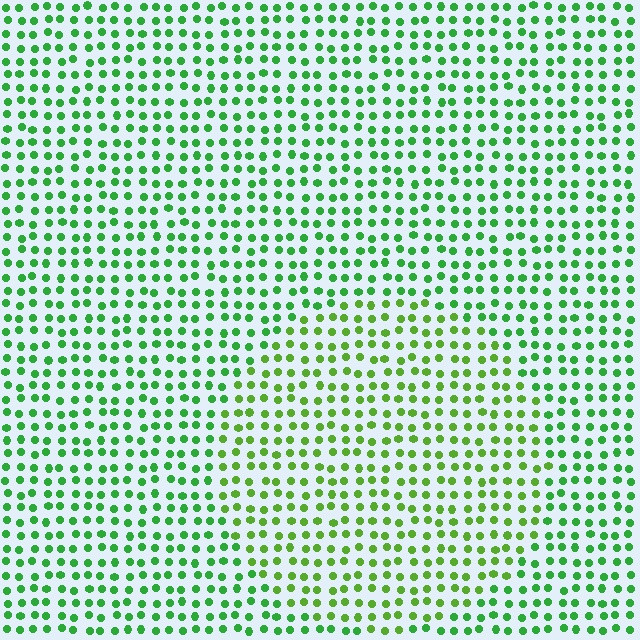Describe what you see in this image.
The image is filled with small green elements in a uniform arrangement. A circle-shaped region is visible where the elements are tinted to a slightly different hue, forming a subtle color boundary.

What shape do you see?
I see a circle.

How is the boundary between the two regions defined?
The boundary is defined purely by a slight shift in hue (about 26 degrees). Spacing, size, and orientation are identical on both sides.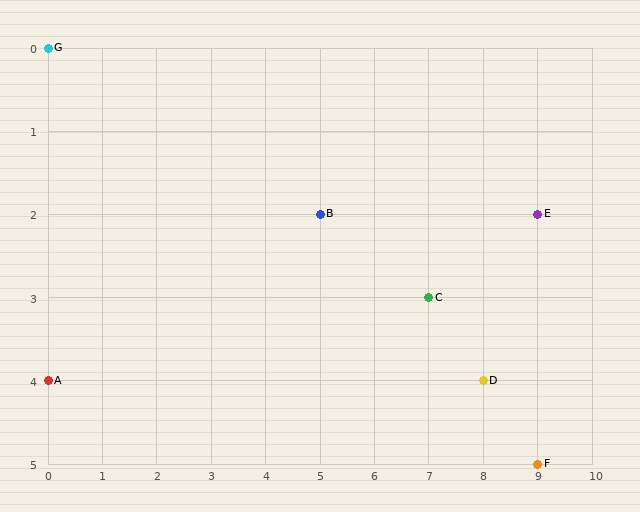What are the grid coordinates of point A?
Point A is at grid coordinates (0, 4).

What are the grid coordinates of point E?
Point E is at grid coordinates (9, 2).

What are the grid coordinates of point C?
Point C is at grid coordinates (7, 3).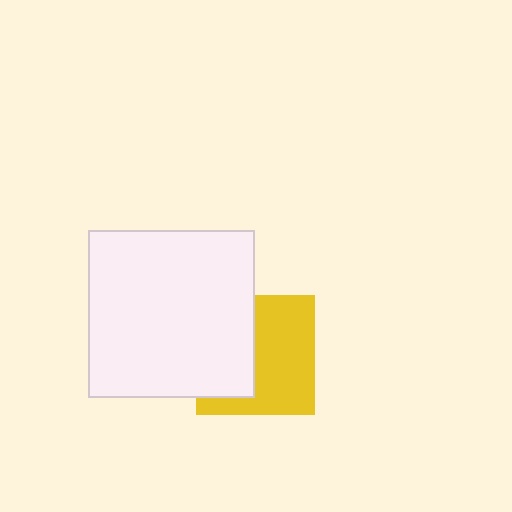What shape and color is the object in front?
The object in front is a white square.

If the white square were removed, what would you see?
You would see the complete yellow square.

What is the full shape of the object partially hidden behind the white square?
The partially hidden object is a yellow square.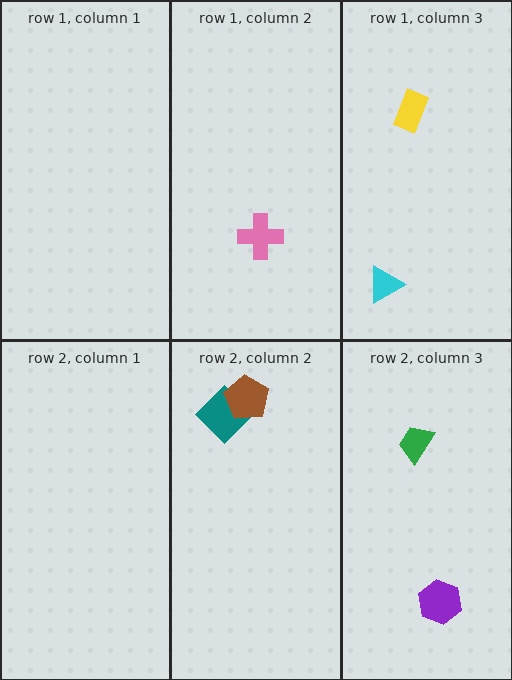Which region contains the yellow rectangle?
The row 1, column 3 region.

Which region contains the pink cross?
The row 1, column 2 region.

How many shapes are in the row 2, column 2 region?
2.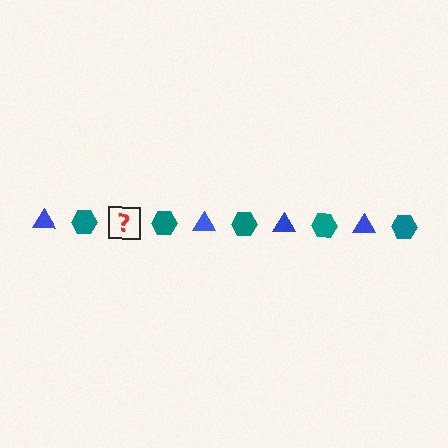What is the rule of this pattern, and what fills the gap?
The rule is that the pattern alternates between blue triangle and teal hexagon. The gap should be filled with a blue triangle.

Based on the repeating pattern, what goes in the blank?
The blank should be a blue triangle.